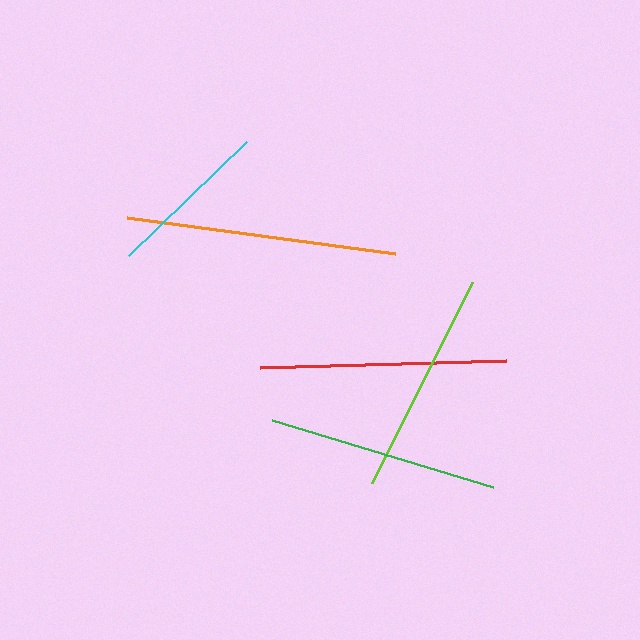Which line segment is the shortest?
The cyan line is the shortest at approximately 164 pixels.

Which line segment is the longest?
The orange line is the longest at approximately 270 pixels.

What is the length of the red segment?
The red segment is approximately 246 pixels long.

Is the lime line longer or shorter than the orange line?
The orange line is longer than the lime line.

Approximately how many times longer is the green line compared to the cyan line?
The green line is approximately 1.4 times the length of the cyan line.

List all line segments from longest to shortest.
From longest to shortest: orange, red, green, lime, cyan.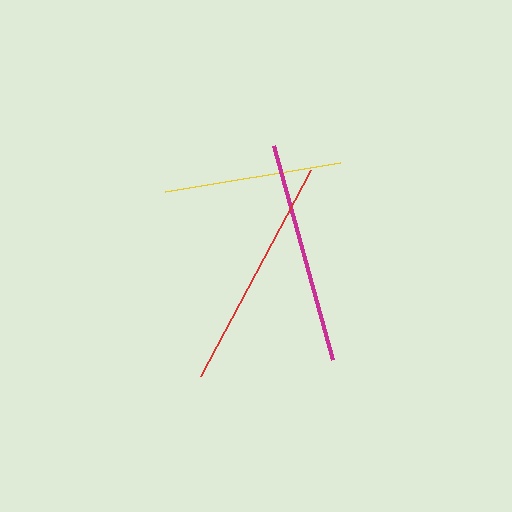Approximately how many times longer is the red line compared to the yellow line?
The red line is approximately 1.3 times the length of the yellow line.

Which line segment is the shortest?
The yellow line is the shortest at approximately 178 pixels.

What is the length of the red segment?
The red segment is approximately 233 pixels long.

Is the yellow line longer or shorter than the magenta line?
The magenta line is longer than the yellow line.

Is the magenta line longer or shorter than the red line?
The red line is longer than the magenta line.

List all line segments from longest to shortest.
From longest to shortest: red, magenta, yellow.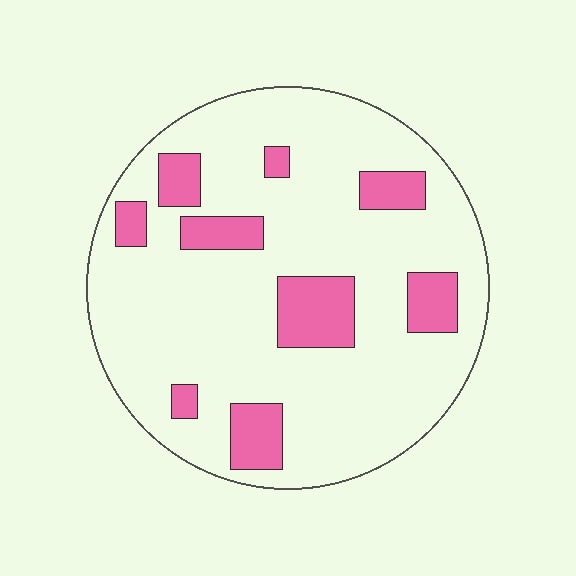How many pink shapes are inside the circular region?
9.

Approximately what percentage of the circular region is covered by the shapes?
Approximately 20%.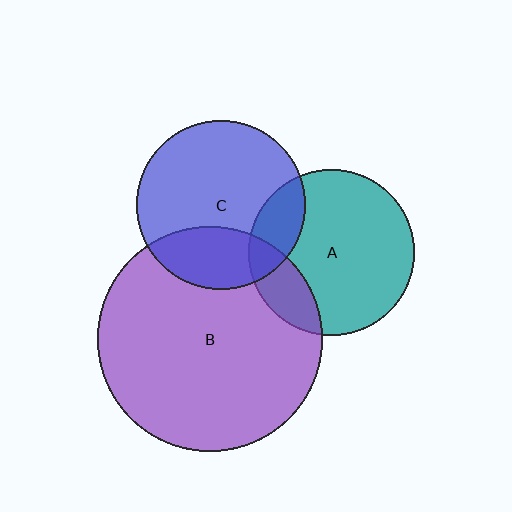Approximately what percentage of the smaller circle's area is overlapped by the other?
Approximately 25%.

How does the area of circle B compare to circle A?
Approximately 1.8 times.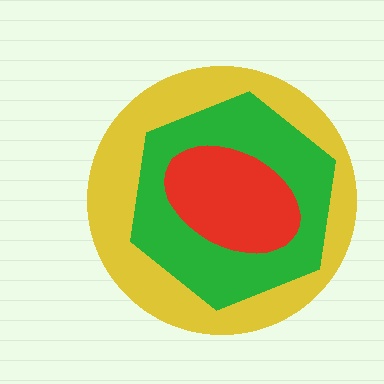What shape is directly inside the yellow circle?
The green hexagon.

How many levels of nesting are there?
3.